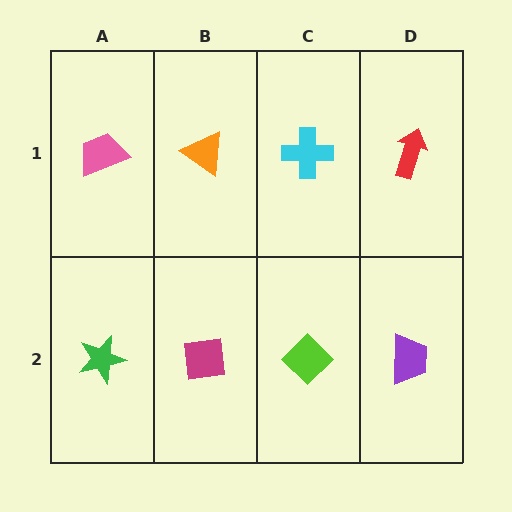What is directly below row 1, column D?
A purple trapezoid.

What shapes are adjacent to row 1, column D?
A purple trapezoid (row 2, column D), a cyan cross (row 1, column C).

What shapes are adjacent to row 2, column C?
A cyan cross (row 1, column C), a magenta square (row 2, column B), a purple trapezoid (row 2, column D).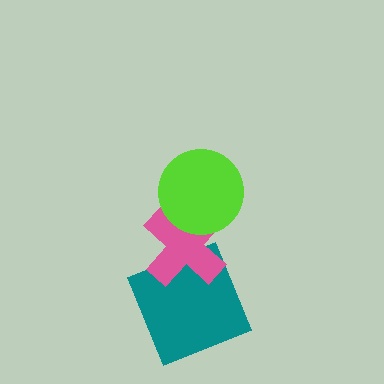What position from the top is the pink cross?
The pink cross is 2nd from the top.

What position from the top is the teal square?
The teal square is 3rd from the top.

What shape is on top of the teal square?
The pink cross is on top of the teal square.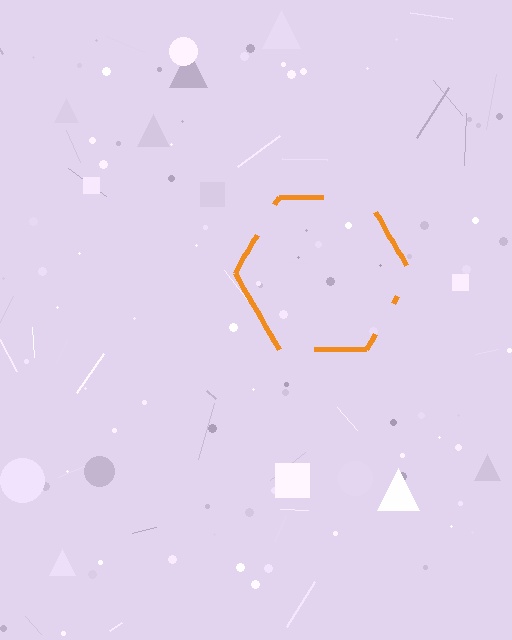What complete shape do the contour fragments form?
The contour fragments form a hexagon.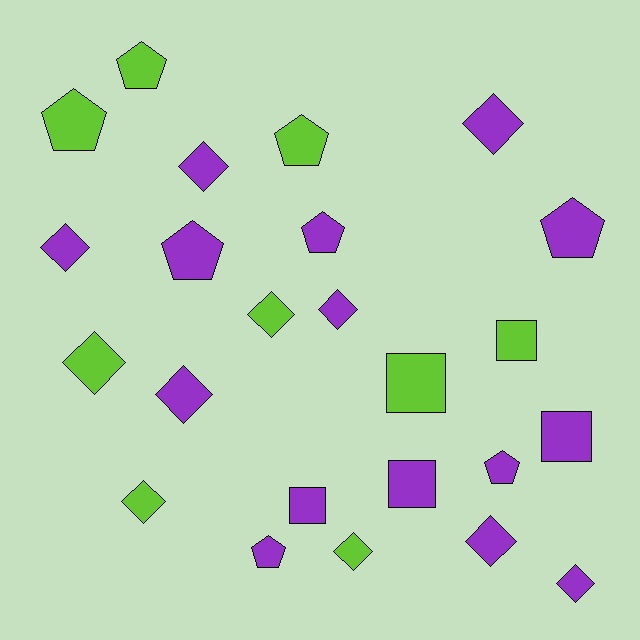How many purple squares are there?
There are 3 purple squares.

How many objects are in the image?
There are 24 objects.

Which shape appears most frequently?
Diamond, with 11 objects.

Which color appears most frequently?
Purple, with 15 objects.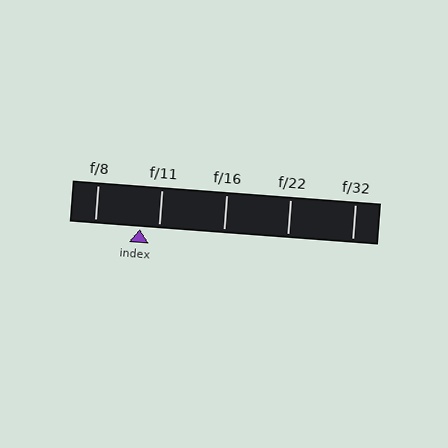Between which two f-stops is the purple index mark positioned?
The index mark is between f/8 and f/11.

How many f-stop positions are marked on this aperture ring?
There are 5 f-stop positions marked.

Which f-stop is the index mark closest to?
The index mark is closest to f/11.